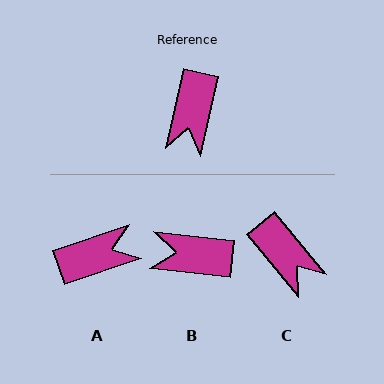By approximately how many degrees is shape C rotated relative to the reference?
Approximately 53 degrees counter-clockwise.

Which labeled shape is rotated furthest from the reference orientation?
A, about 122 degrees away.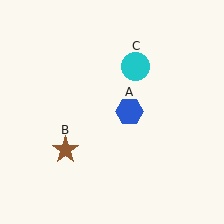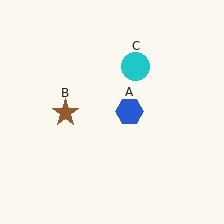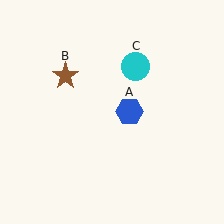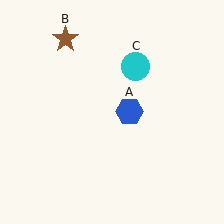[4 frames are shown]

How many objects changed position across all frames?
1 object changed position: brown star (object B).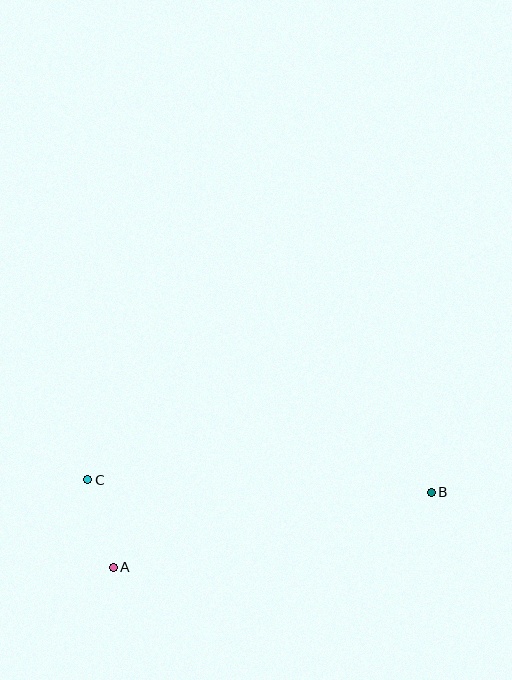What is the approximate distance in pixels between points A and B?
The distance between A and B is approximately 327 pixels.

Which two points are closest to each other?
Points A and C are closest to each other.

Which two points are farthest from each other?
Points B and C are farthest from each other.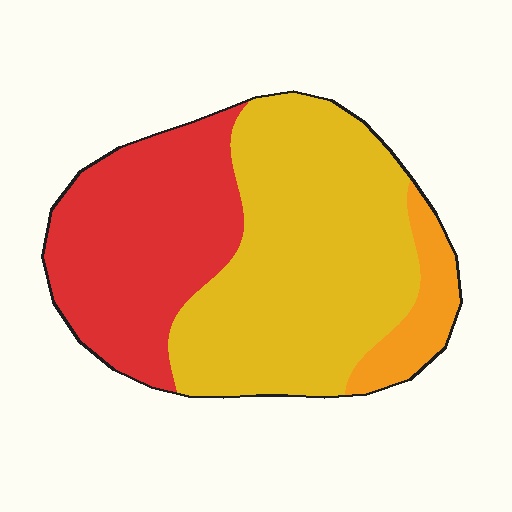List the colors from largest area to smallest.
From largest to smallest: yellow, red, orange.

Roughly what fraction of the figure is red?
Red covers 36% of the figure.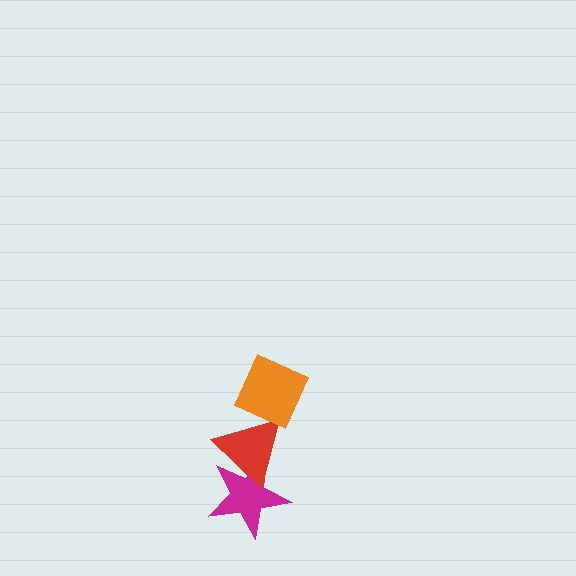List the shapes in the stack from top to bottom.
From top to bottom: the orange diamond, the red triangle, the magenta star.